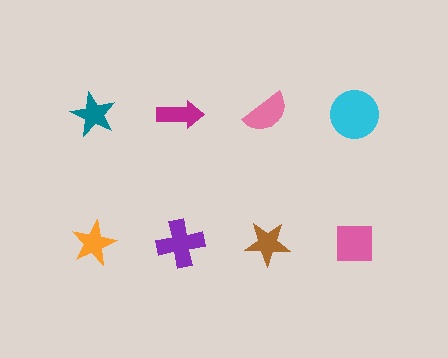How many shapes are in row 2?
4 shapes.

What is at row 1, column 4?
A cyan circle.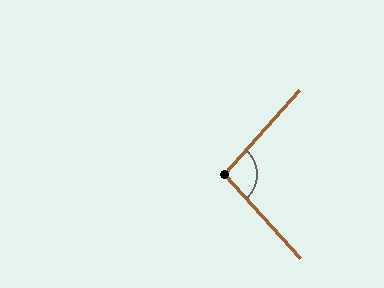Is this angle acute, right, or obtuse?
It is obtuse.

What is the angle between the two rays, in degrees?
Approximately 96 degrees.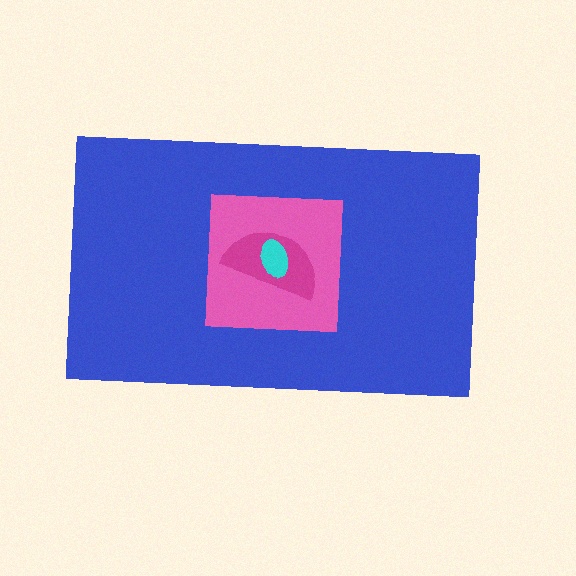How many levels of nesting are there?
4.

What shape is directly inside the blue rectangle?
The pink square.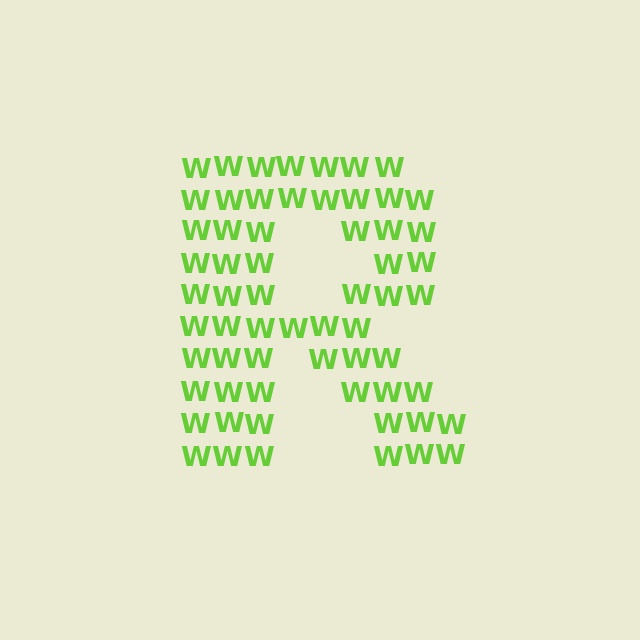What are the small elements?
The small elements are letter W's.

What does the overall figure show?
The overall figure shows the letter R.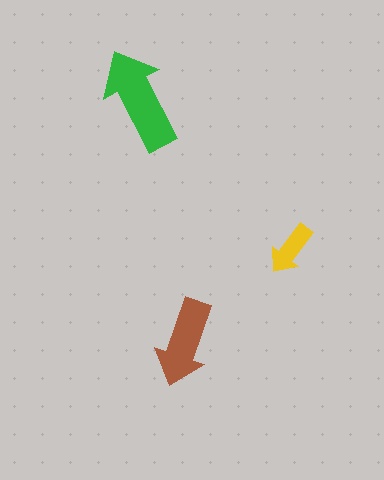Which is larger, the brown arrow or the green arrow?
The green one.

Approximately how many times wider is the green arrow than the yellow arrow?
About 2 times wider.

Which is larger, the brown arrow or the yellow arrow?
The brown one.